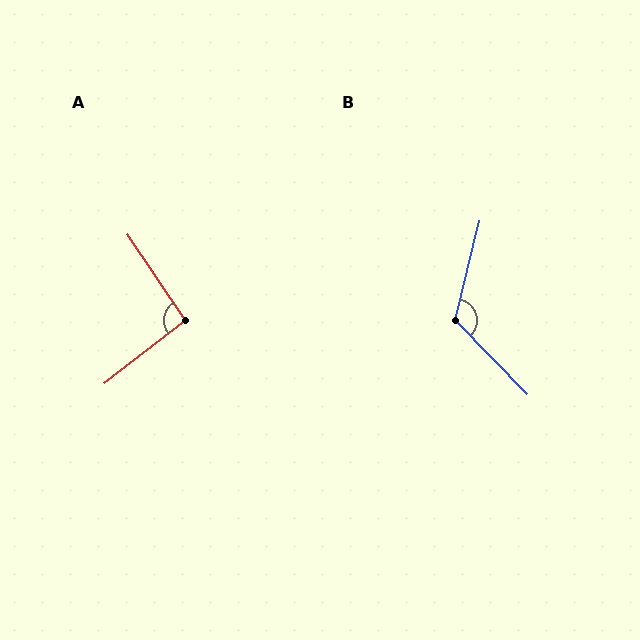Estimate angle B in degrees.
Approximately 122 degrees.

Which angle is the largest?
B, at approximately 122 degrees.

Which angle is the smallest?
A, at approximately 94 degrees.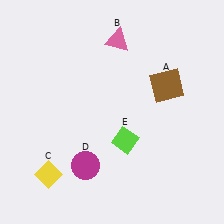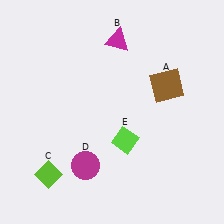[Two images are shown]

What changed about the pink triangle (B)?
In Image 1, B is pink. In Image 2, it changed to magenta.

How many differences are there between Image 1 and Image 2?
There are 2 differences between the two images.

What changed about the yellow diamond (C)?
In Image 1, C is yellow. In Image 2, it changed to lime.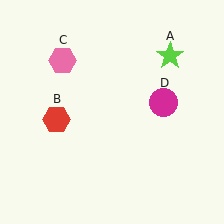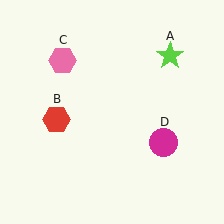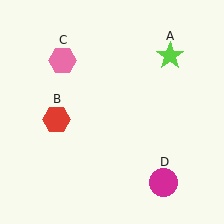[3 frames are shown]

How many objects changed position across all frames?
1 object changed position: magenta circle (object D).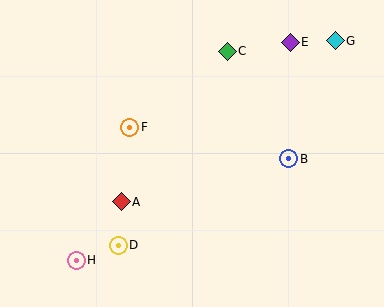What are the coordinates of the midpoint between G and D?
The midpoint between G and D is at (227, 143).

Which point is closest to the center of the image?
Point F at (130, 127) is closest to the center.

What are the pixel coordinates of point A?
Point A is at (121, 202).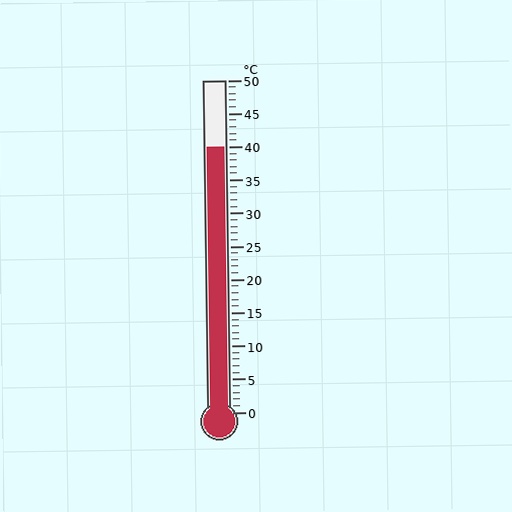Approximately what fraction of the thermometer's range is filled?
The thermometer is filled to approximately 80% of its range.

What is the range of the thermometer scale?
The thermometer scale ranges from 0°C to 50°C.